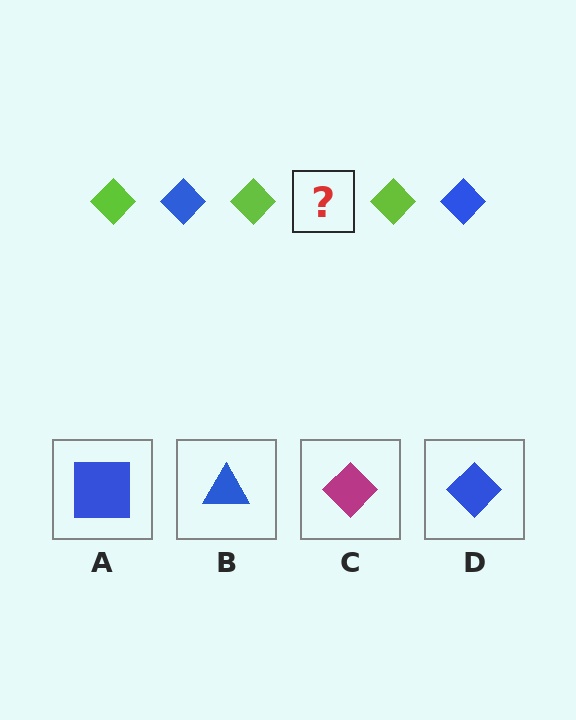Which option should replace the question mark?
Option D.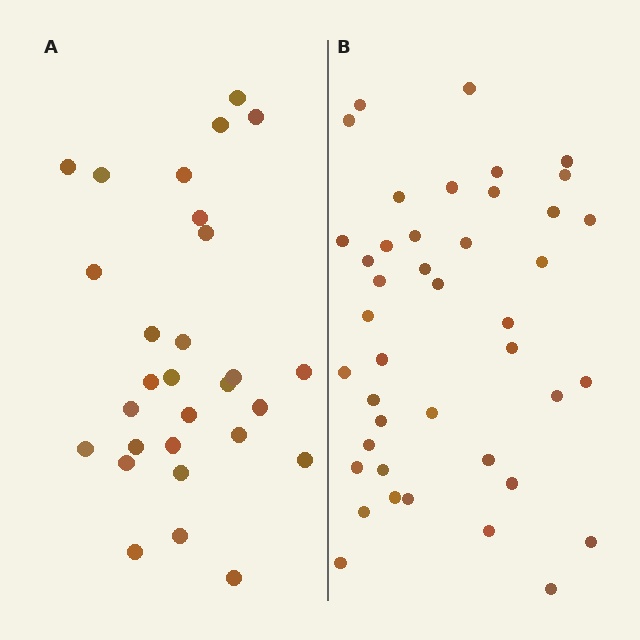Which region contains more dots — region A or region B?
Region B (the right region) has more dots.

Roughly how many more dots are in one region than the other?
Region B has approximately 15 more dots than region A.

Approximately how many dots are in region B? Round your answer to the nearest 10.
About 40 dots. (The exact count is 42, which rounds to 40.)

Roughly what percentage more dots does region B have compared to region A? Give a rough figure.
About 45% more.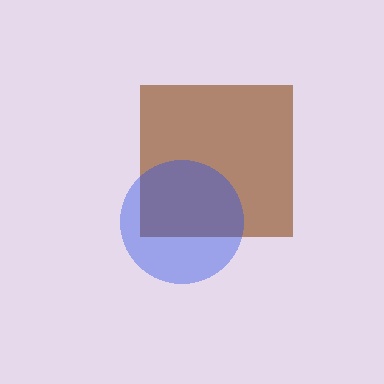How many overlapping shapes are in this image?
There are 2 overlapping shapes in the image.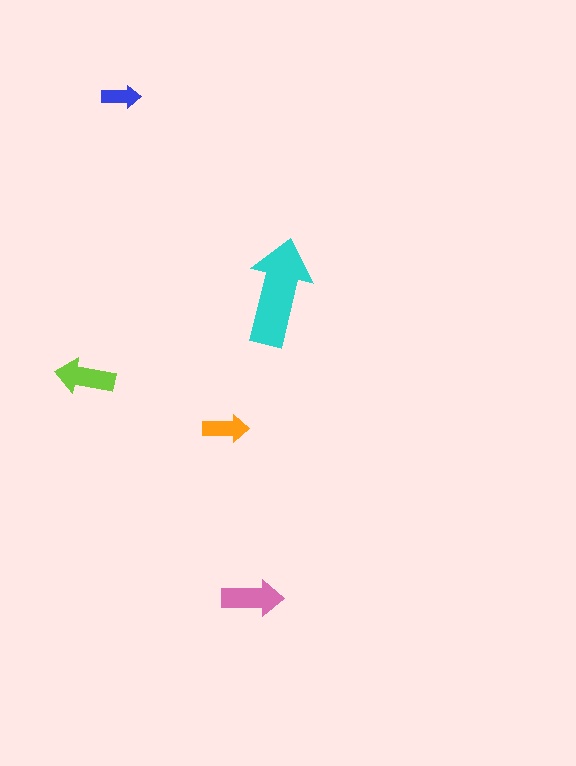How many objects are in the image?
There are 5 objects in the image.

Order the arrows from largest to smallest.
the cyan one, the pink one, the lime one, the orange one, the blue one.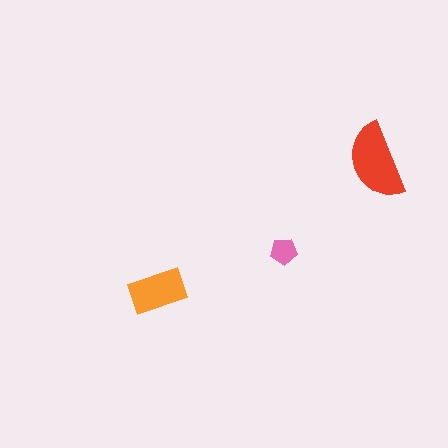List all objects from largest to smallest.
The red semicircle, the orange rectangle, the pink pentagon.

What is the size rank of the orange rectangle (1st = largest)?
2nd.